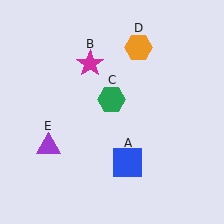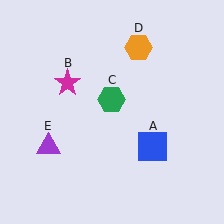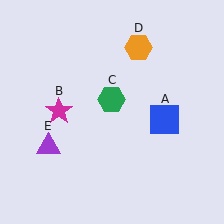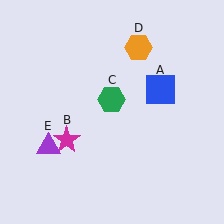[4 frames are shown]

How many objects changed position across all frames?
2 objects changed position: blue square (object A), magenta star (object B).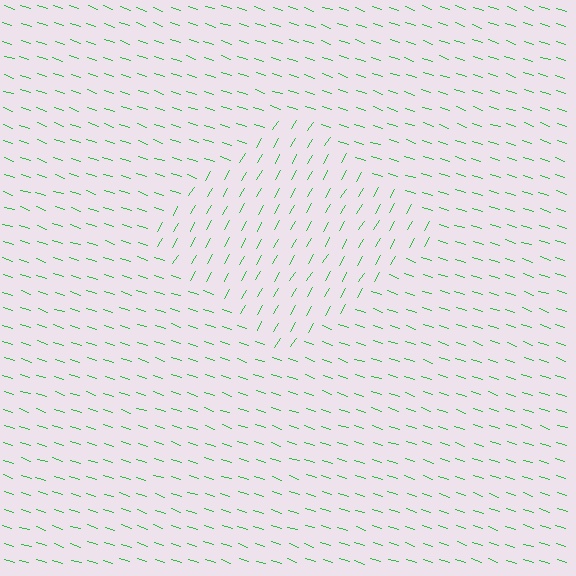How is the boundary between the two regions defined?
The boundary is defined purely by a change in line orientation (approximately 78 degrees difference). All lines are the same color and thickness.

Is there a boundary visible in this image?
Yes, there is a texture boundary formed by a change in line orientation.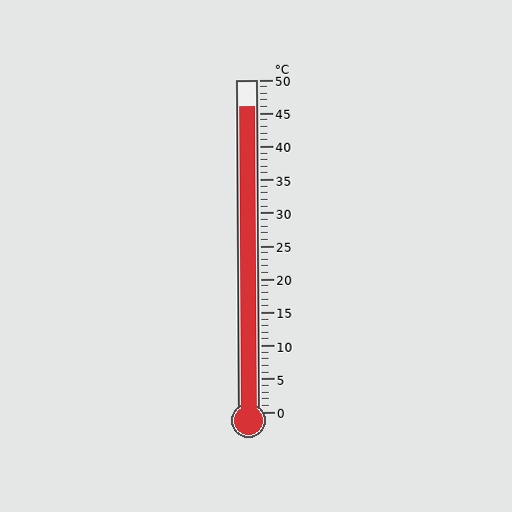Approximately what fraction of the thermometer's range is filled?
The thermometer is filled to approximately 90% of its range.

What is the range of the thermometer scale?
The thermometer scale ranges from 0°C to 50°C.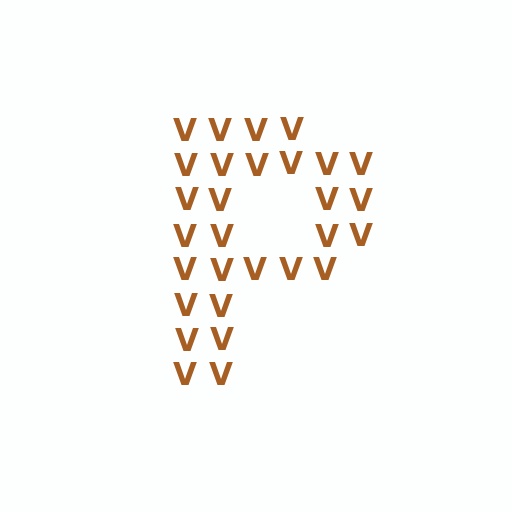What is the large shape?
The large shape is the letter P.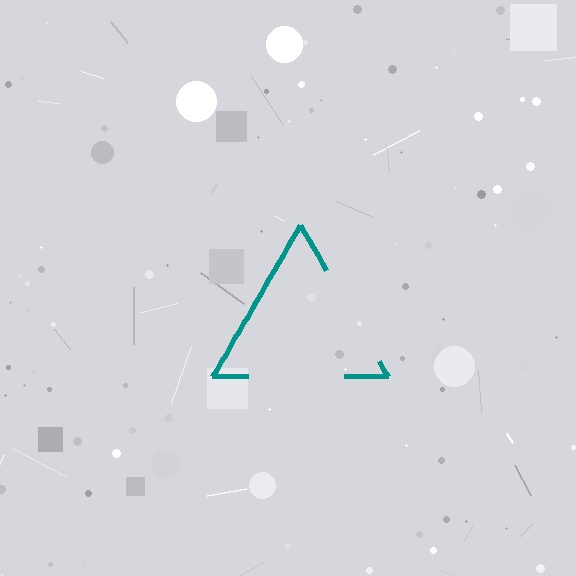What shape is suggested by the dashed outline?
The dashed outline suggests a triangle.